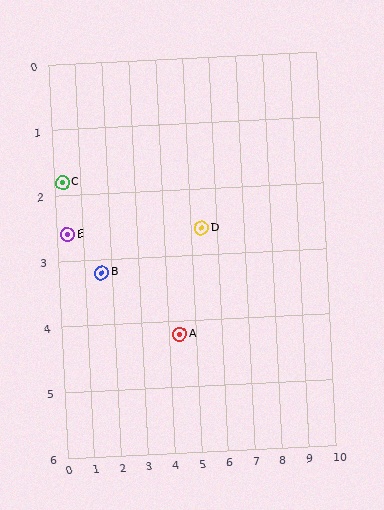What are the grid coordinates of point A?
Point A is at approximately (4.4, 4.2).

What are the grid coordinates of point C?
Point C is at approximately (0.3, 1.8).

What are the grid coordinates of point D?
Point D is at approximately (5.4, 2.6).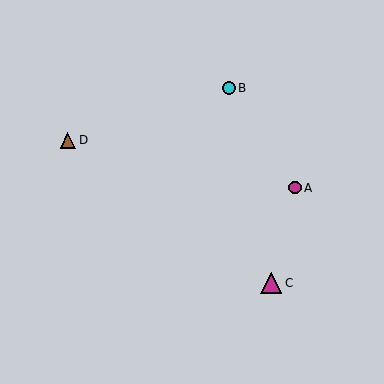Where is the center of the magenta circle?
The center of the magenta circle is at (295, 188).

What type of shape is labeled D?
Shape D is a brown triangle.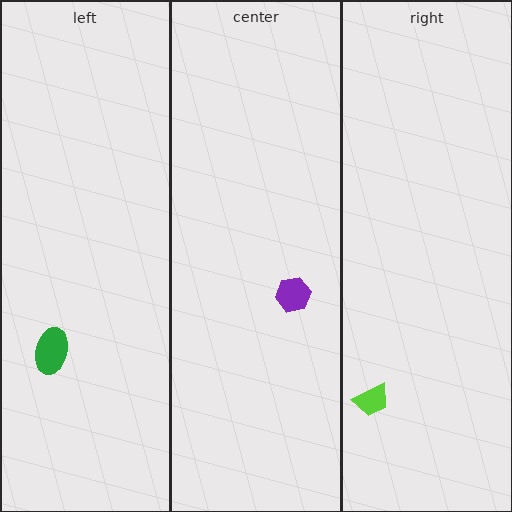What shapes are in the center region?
The purple hexagon.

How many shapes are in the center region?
1.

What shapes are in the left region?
The green ellipse.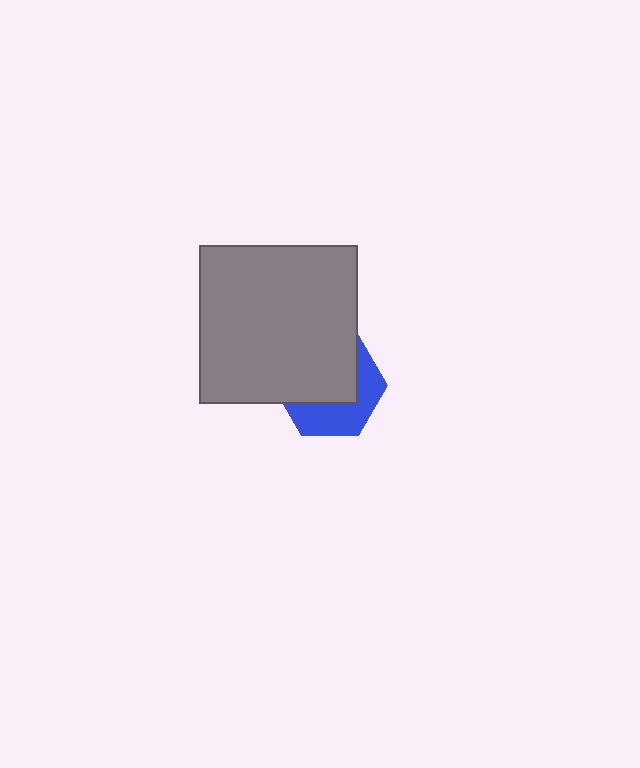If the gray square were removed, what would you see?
You would see the complete blue hexagon.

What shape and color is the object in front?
The object in front is a gray square.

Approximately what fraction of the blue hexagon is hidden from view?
Roughly 57% of the blue hexagon is hidden behind the gray square.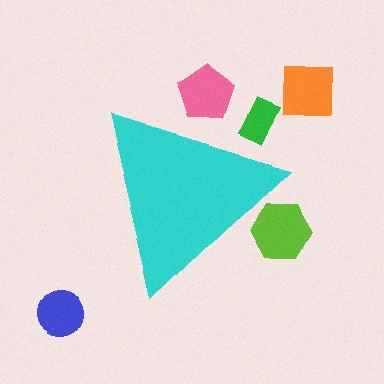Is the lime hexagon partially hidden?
Yes, the lime hexagon is partially hidden behind the cyan triangle.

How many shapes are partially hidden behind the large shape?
3 shapes are partially hidden.